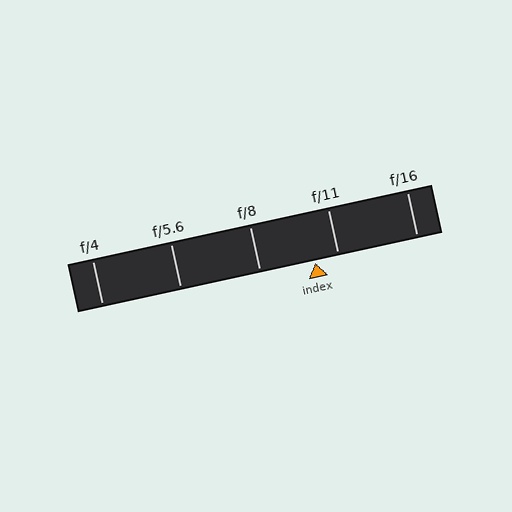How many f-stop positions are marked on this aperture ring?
There are 5 f-stop positions marked.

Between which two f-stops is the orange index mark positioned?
The index mark is between f/8 and f/11.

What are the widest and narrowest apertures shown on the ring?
The widest aperture shown is f/4 and the narrowest is f/16.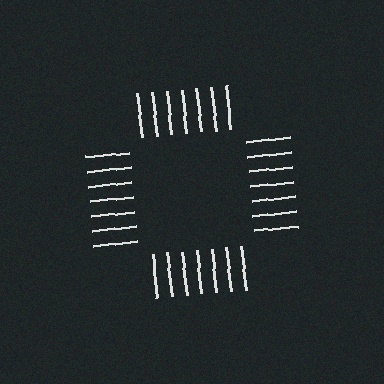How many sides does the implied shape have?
4 sides — the line-ends trace a square.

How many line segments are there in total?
28 — 7 along each of the 4 edges.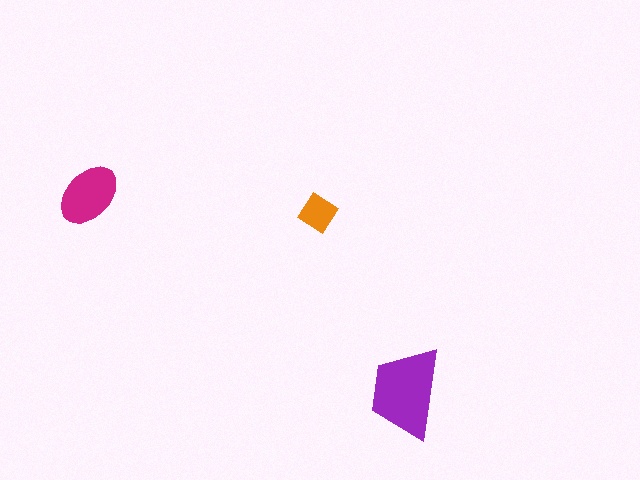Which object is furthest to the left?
The magenta ellipse is leftmost.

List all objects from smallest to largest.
The orange diamond, the magenta ellipse, the purple trapezoid.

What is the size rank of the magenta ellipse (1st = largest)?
2nd.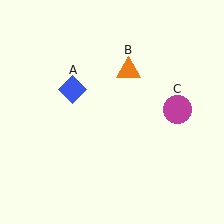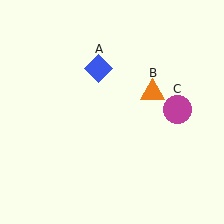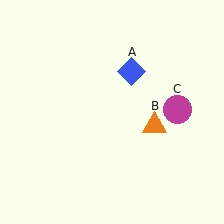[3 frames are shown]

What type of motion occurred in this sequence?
The blue diamond (object A), orange triangle (object B) rotated clockwise around the center of the scene.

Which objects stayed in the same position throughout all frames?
Magenta circle (object C) remained stationary.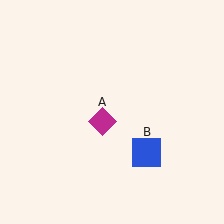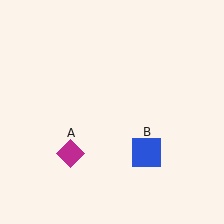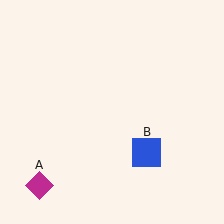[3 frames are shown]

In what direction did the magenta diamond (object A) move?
The magenta diamond (object A) moved down and to the left.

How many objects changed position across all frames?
1 object changed position: magenta diamond (object A).